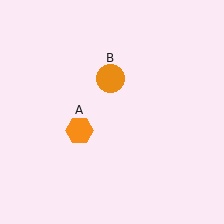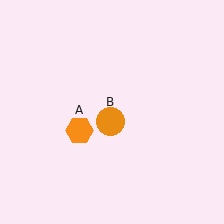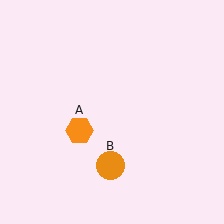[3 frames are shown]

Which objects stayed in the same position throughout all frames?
Orange hexagon (object A) remained stationary.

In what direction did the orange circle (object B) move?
The orange circle (object B) moved down.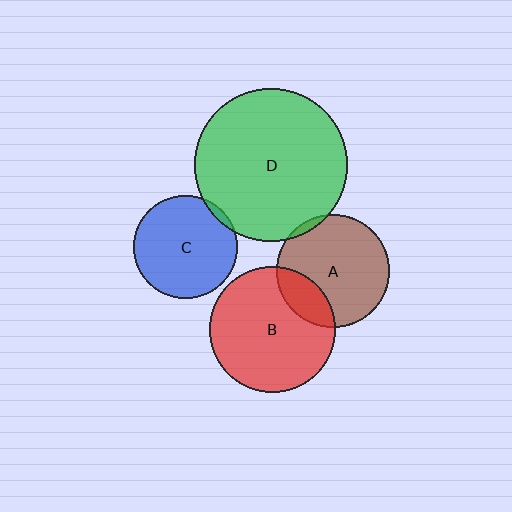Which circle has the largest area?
Circle D (green).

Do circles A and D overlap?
Yes.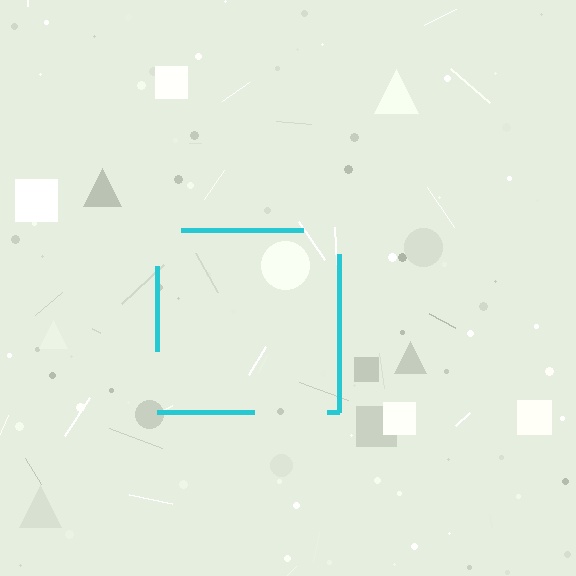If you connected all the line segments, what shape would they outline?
They would outline a square.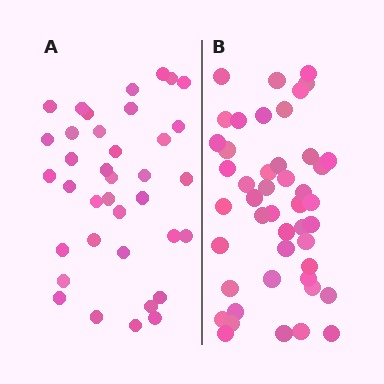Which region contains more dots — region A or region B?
Region B (the right region) has more dots.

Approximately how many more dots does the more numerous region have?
Region B has roughly 8 or so more dots than region A.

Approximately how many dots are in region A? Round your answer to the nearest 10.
About 40 dots. (The exact count is 37, which rounds to 40.)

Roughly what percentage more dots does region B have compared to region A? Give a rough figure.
About 25% more.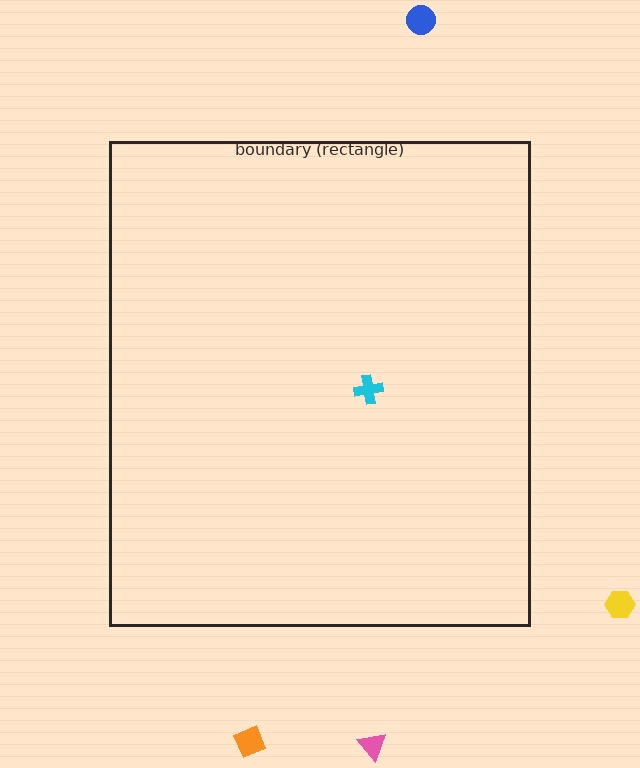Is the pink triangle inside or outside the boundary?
Outside.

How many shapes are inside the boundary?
1 inside, 4 outside.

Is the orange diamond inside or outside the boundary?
Outside.